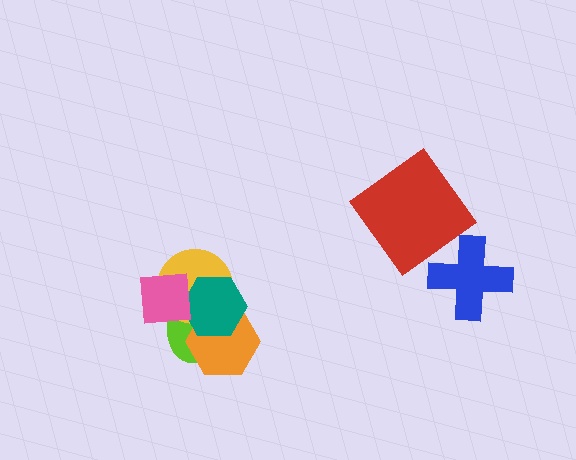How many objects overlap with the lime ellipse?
4 objects overlap with the lime ellipse.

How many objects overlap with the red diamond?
0 objects overlap with the red diamond.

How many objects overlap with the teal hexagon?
4 objects overlap with the teal hexagon.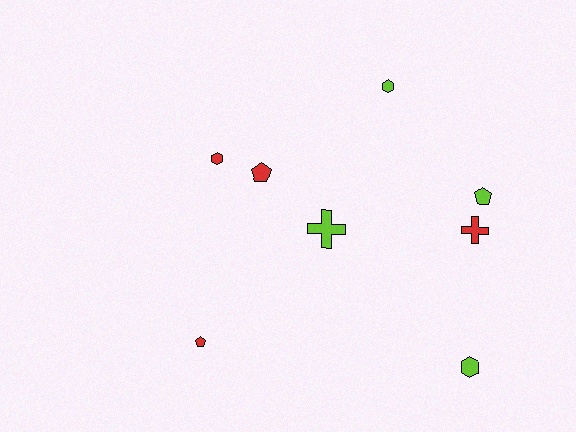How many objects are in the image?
There are 8 objects.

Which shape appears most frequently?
Pentagon, with 3 objects.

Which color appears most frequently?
Red, with 4 objects.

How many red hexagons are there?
There is 1 red hexagon.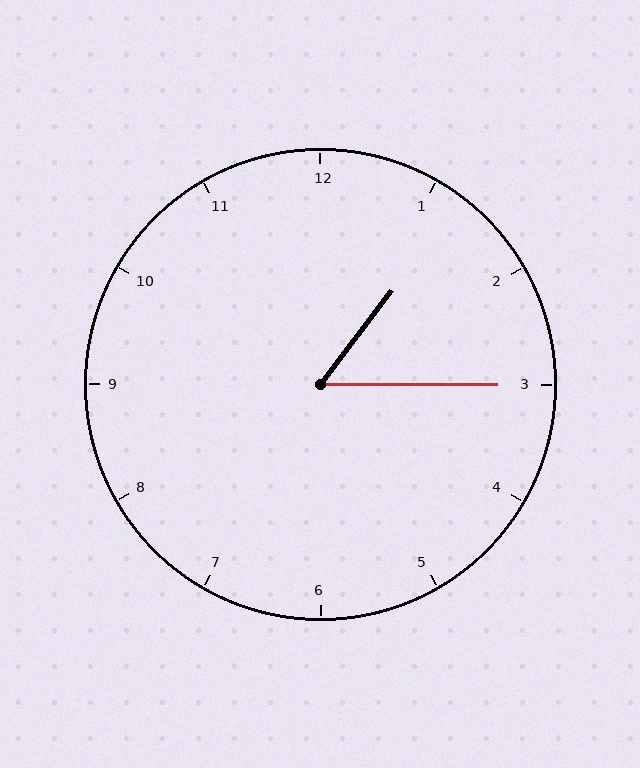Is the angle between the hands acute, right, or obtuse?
It is acute.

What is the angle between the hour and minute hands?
Approximately 52 degrees.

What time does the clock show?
1:15.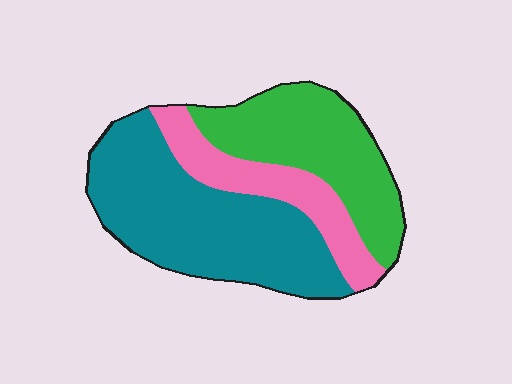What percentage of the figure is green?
Green covers 32% of the figure.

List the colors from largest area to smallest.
From largest to smallest: teal, green, pink.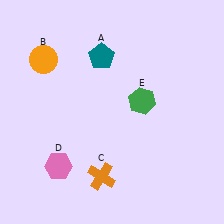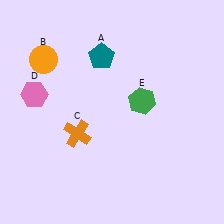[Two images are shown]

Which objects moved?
The objects that moved are: the orange cross (C), the pink hexagon (D).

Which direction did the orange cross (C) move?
The orange cross (C) moved up.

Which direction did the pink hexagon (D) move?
The pink hexagon (D) moved up.